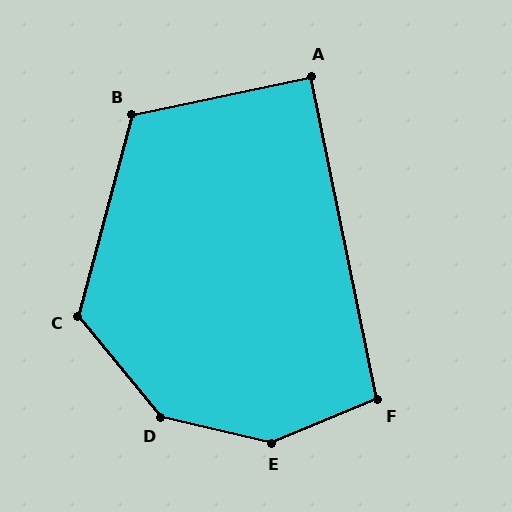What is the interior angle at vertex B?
Approximately 117 degrees (obtuse).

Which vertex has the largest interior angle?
E, at approximately 145 degrees.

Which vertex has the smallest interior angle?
A, at approximately 89 degrees.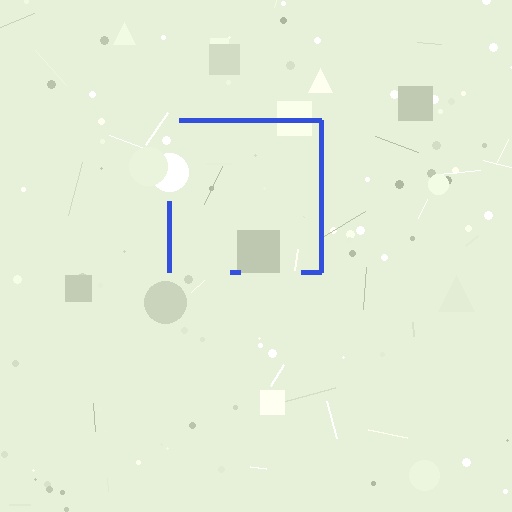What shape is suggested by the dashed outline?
The dashed outline suggests a square.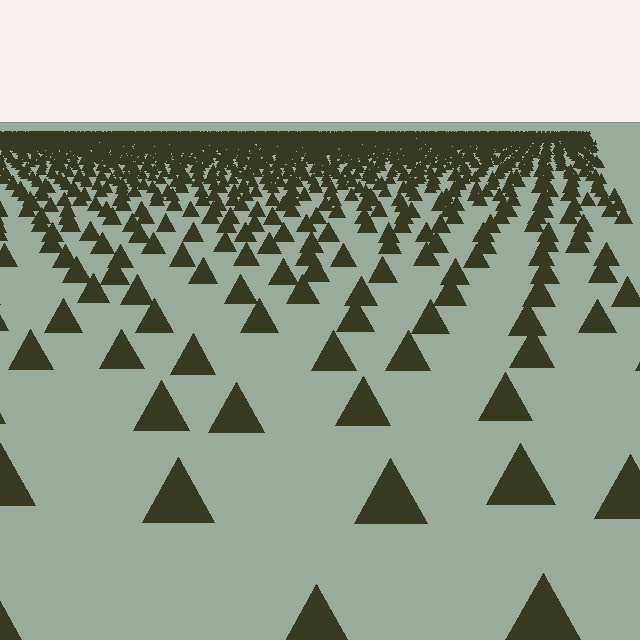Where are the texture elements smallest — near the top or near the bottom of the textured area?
Near the top.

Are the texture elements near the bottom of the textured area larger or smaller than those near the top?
Larger. Near the bottom, elements are closer to the viewer and appear at a bigger on-screen size.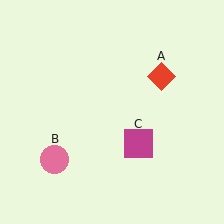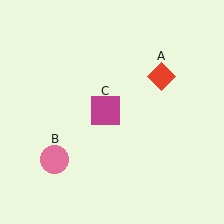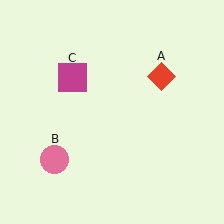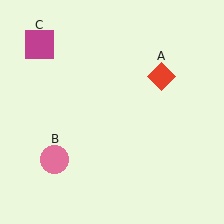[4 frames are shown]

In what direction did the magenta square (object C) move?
The magenta square (object C) moved up and to the left.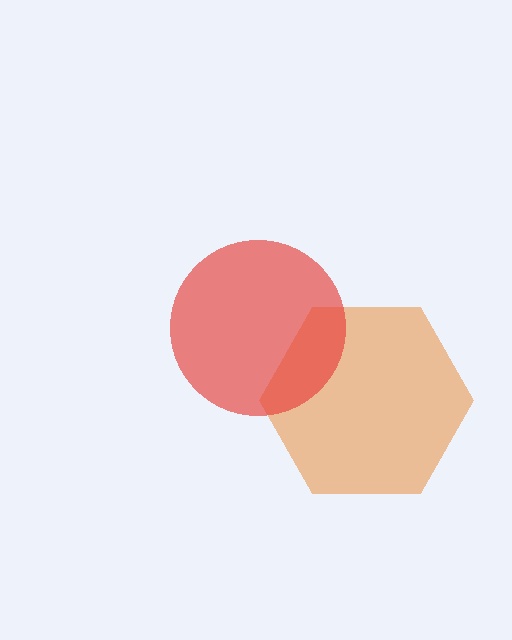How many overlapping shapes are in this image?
There are 2 overlapping shapes in the image.